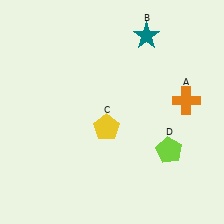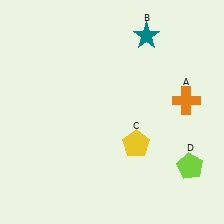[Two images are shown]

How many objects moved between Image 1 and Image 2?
2 objects moved between the two images.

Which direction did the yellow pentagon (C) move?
The yellow pentagon (C) moved right.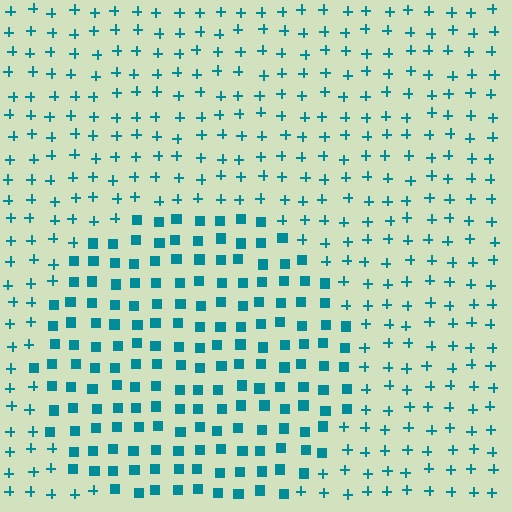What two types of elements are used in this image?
The image uses squares inside the circle region and plus signs outside it.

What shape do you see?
I see a circle.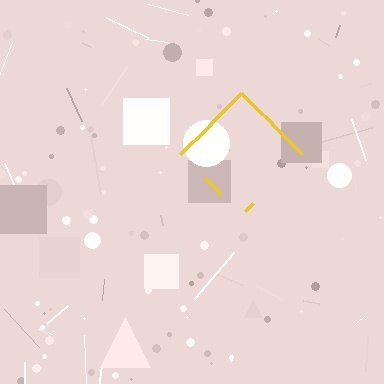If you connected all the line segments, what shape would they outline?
They would outline a diamond.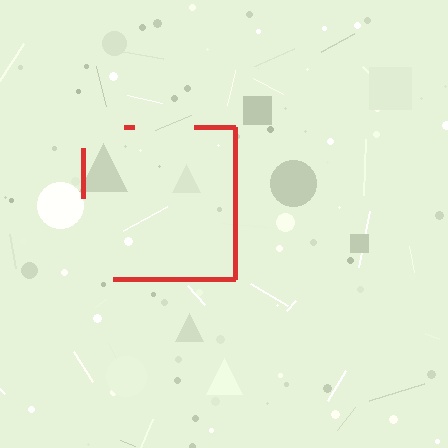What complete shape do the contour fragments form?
The contour fragments form a square.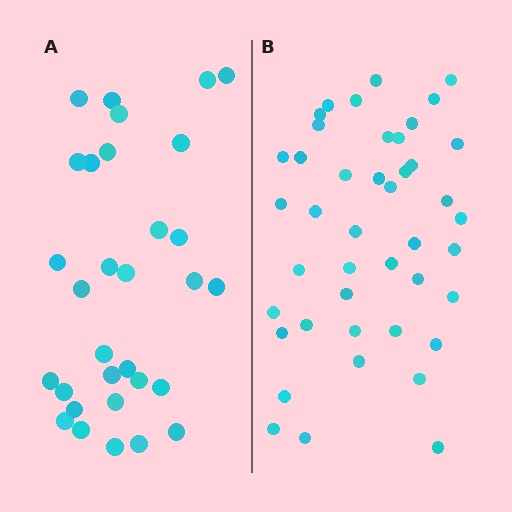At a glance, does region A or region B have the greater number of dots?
Region B (the right region) has more dots.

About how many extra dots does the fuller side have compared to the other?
Region B has roughly 12 or so more dots than region A.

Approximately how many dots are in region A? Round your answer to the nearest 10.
About 30 dots. (The exact count is 31, which rounds to 30.)